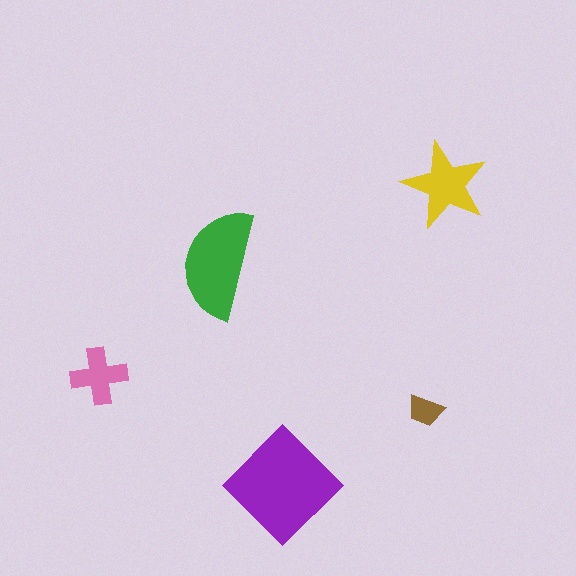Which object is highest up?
The yellow star is topmost.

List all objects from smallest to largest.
The brown trapezoid, the pink cross, the yellow star, the green semicircle, the purple diamond.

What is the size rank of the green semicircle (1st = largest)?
2nd.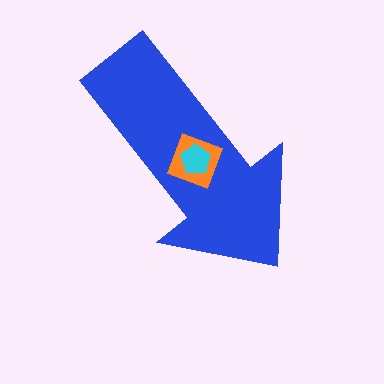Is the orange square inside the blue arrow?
Yes.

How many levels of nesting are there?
3.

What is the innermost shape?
The cyan pentagon.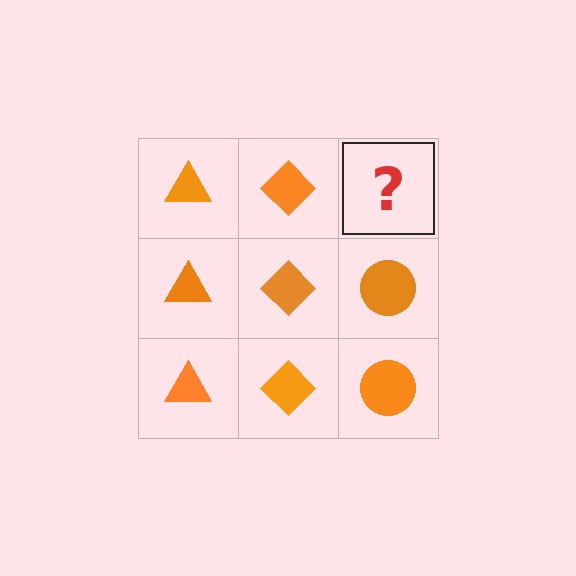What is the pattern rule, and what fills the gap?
The rule is that each column has a consistent shape. The gap should be filled with an orange circle.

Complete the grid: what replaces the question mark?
The question mark should be replaced with an orange circle.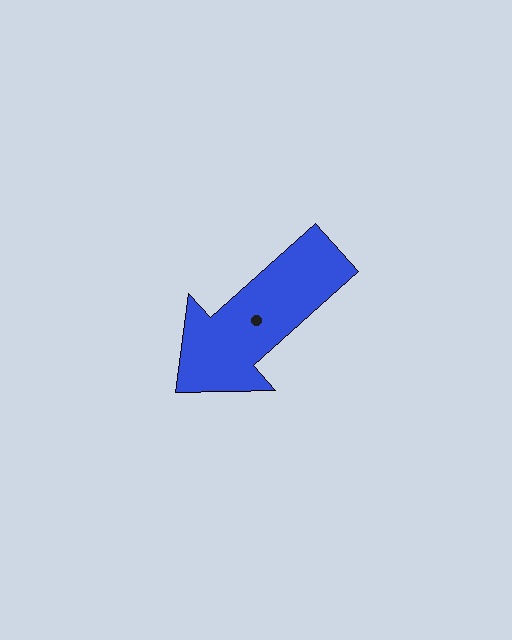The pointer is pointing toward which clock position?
Roughly 8 o'clock.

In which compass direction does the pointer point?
Southwest.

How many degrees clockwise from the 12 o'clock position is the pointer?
Approximately 228 degrees.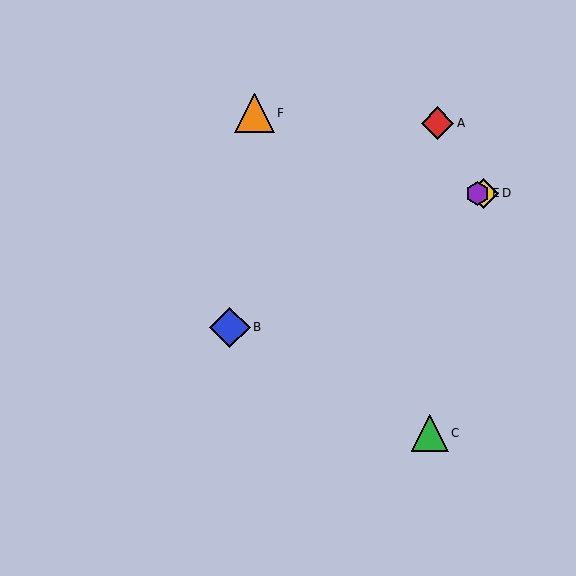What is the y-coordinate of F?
Object F is at y≈113.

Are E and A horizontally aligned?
No, E is at y≈193 and A is at y≈123.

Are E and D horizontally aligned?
Yes, both are at y≈193.